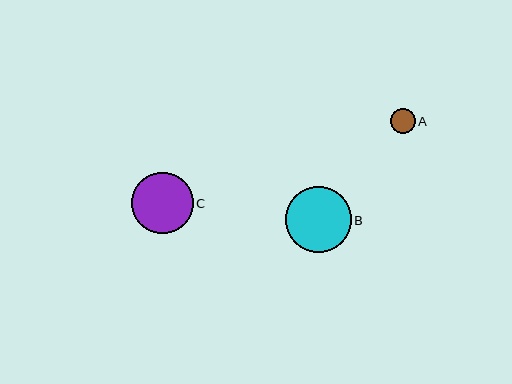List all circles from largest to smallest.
From largest to smallest: B, C, A.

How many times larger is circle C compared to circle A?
Circle C is approximately 2.5 times the size of circle A.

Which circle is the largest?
Circle B is the largest with a size of approximately 65 pixels.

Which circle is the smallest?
Circle A is the smallest with a size of approximately 24 pixels.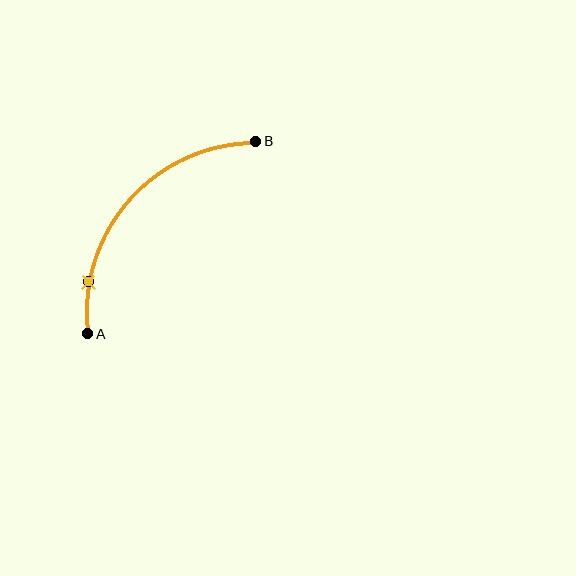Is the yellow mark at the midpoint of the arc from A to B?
No. The yellow mark lies on the arc but is closer to endpoint A. The arc midpoint would be at the point on the curve equidistant along the arc from both A and B.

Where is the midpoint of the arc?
The arc midpoint is the point on the curve farthest from the straight line joining A and B. It sits above and to the left of that line.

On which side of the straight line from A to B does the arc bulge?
The arc bulges above and to the left of the straight line connecting A and B.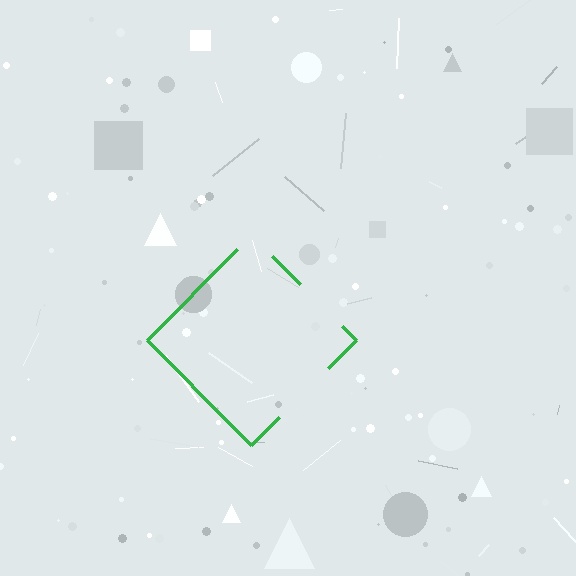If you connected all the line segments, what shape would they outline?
They would outline a diamond.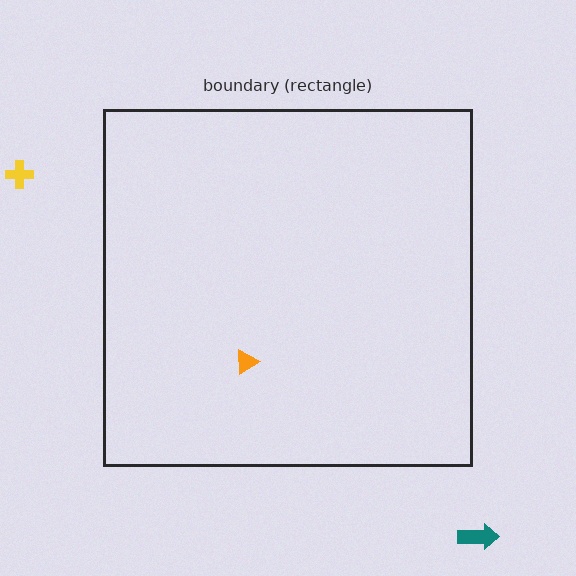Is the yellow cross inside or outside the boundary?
Outside.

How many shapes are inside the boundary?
1 inside, 2 outside.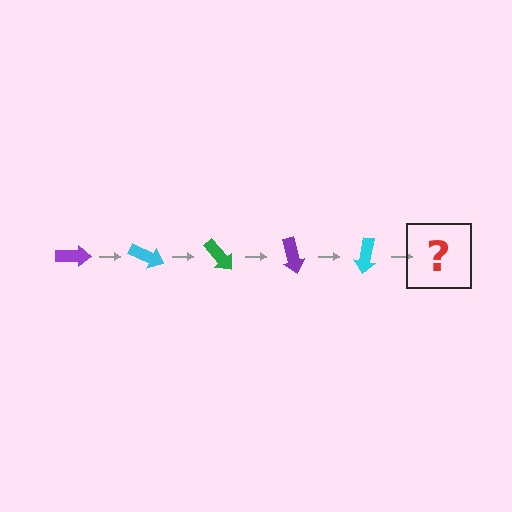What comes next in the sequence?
The next element should be a green arrow, rotated 125 degrees from the start.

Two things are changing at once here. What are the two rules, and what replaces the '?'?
The two rules are that it rotates 25 degrees each step and the color cycles through purple, cyan, and green. The '?' should be a green arrow, rotated 125 degrees from the start.